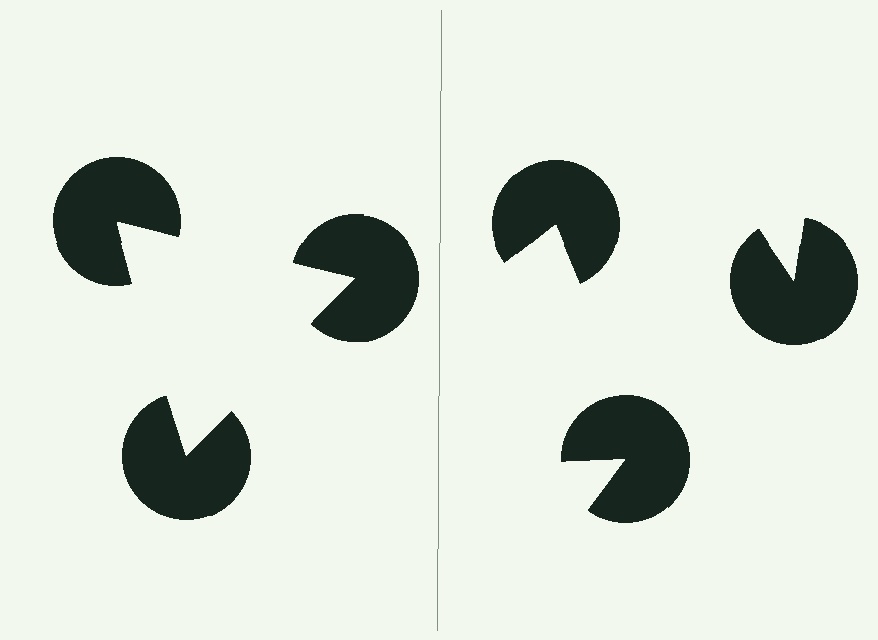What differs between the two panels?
The pac-man discs are positioned identically on both sides; only the wedge orientations differ. On the left they align to a triangle; on the right they are misaligned.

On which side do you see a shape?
An illusory triangle appears on the left side. On the right side the wedge cuts are rotated, so no coherent shape forms.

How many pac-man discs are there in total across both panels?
6 — 3 on each side.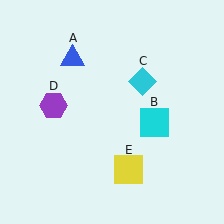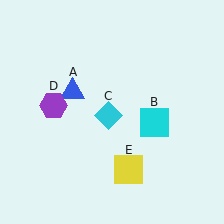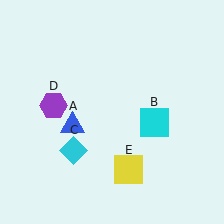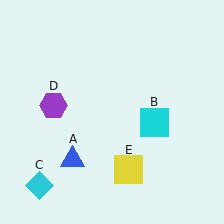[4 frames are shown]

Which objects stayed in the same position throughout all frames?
Cyan square (object B) and purple hexagon (object D) and yellow square (object E) remained stationary.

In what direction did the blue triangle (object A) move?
The blue triangle (object A) moved down.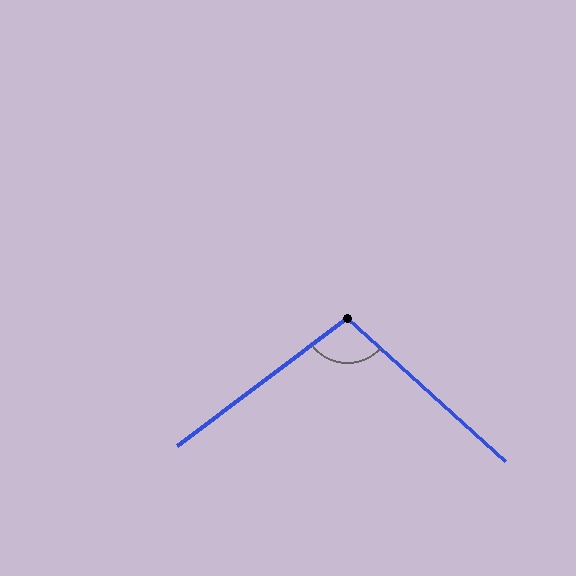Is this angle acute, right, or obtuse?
It is obtuse.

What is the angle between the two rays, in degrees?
Approximately 101 degrees.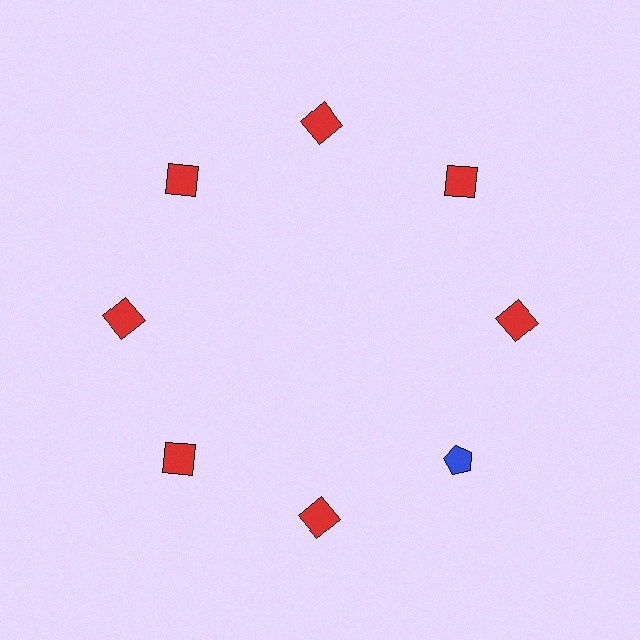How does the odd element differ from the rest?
It differs in both color (blue instead of red) and shape (pentagon instead of square).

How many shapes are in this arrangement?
There are 8 shapes arranged in a ring pattern.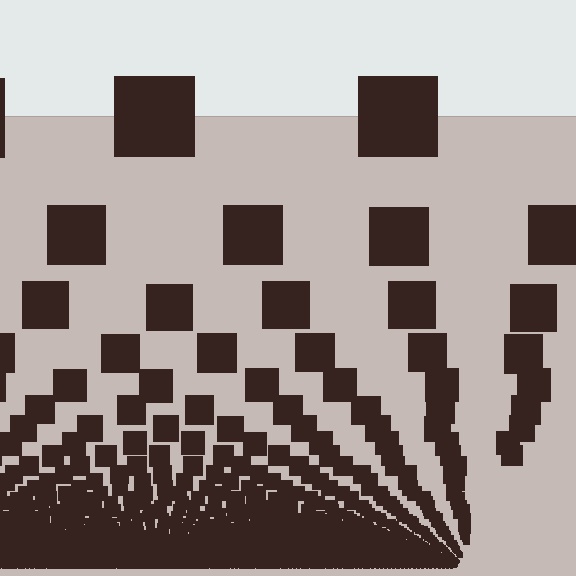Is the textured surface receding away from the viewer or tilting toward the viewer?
The surface appears to tilt toward the viewer. Texture elements get larger and sparser toward the top.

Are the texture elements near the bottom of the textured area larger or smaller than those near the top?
Smaller. The gradient is inverted — elements near the bottom are smaller and denser.